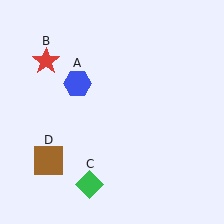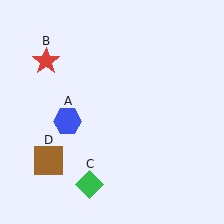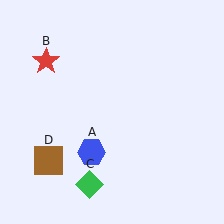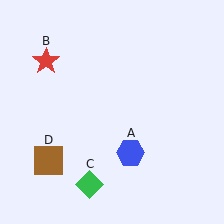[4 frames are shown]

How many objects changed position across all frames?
1 object changed position: blue hexagon (object A).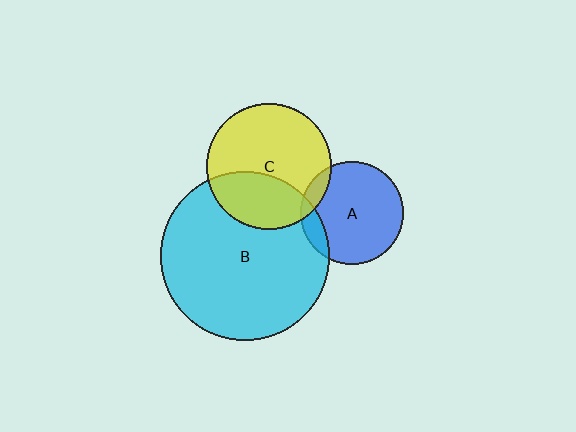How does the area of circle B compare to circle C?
Approximately 1.8 times.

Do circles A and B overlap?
Yes.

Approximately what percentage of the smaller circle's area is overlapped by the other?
Approximately 10%.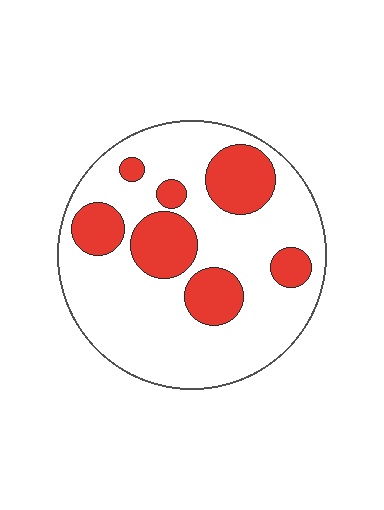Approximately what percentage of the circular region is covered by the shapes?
Approximately 25%.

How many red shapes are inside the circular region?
7.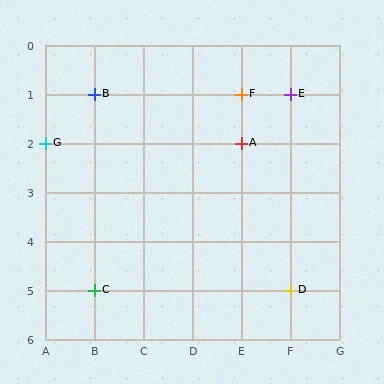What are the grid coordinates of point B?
Point B is at grid coordinates (B, 1).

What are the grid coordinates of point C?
Point C is at grid coordinates (B, 5).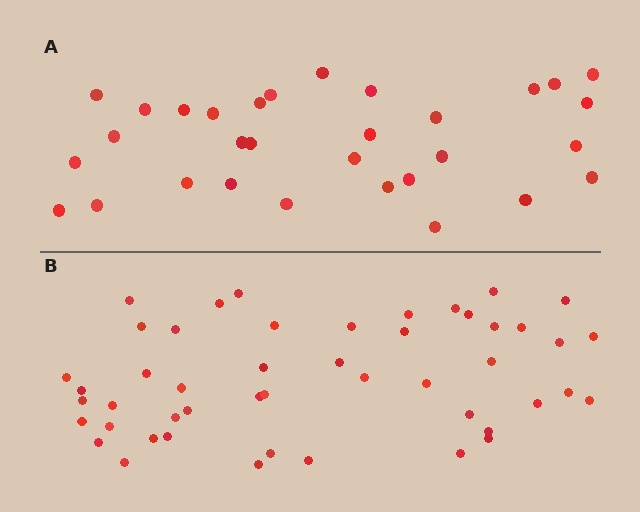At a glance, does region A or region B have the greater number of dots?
Region B (the bottom region) has more dots.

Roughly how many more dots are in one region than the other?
Region B has approximately 15 more dots than region A.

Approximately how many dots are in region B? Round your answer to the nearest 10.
About 50 dots. (The exact count is 48, which rounds to 50.)